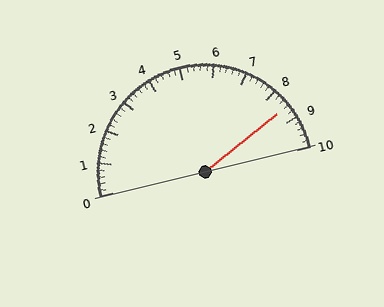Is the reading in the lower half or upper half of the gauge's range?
The reading is in the upper half of the range (0 to 10).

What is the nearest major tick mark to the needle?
The nearest major tick mark is 9.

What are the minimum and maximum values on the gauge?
The gauge ranges from 0 to 10.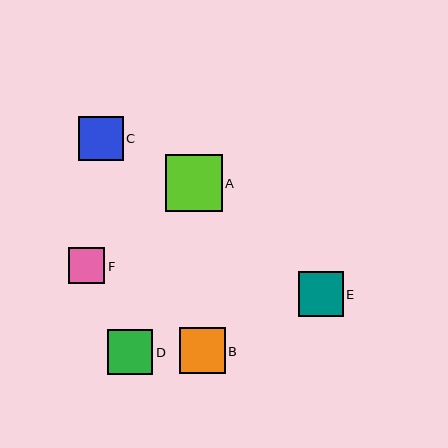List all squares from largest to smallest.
From largest to smallest: A, B, D, E, C, F.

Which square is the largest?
Square A is the largest with a size of approximately 57 pixels.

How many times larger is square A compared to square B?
Square A is approximately 1.2 times the size of square B.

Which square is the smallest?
Square F is the smallest with a size of approximately 36 pixels.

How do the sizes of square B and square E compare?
Square B and square E are approximately the same size.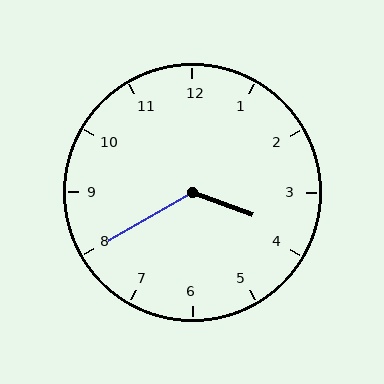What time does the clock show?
3:40.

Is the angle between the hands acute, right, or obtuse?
It is obtuse.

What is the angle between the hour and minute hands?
Approximately 130 degrees.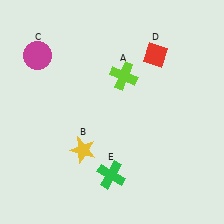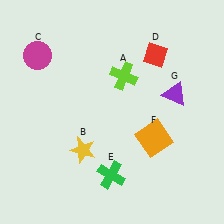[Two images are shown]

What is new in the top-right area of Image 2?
A purple triangle (G) was added in the top-right area of Image 2.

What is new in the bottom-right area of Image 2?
An orange square (F) was added in the bottom-right area of Image 2.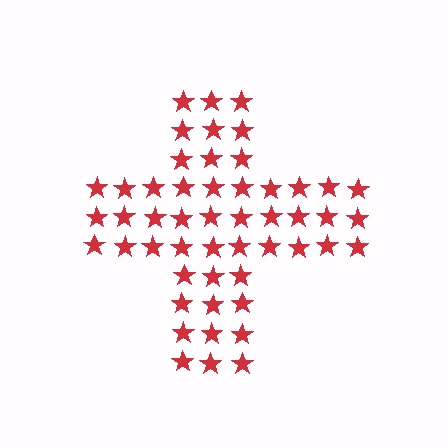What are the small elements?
The small elements are stars.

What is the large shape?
The large shape is a cross.